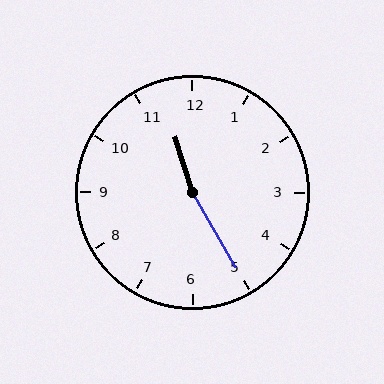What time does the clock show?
11:25.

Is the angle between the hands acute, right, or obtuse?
It is obtuse.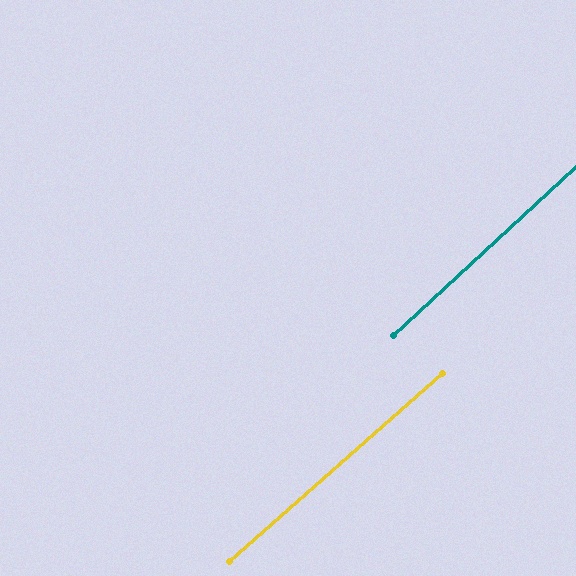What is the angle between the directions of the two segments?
Approximately 1 degree.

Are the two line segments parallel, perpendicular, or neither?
Parallel — their directions differ by only 1.3°.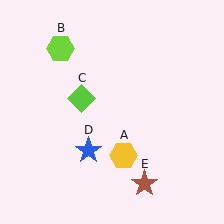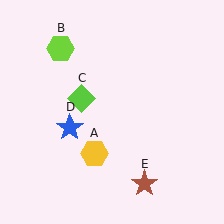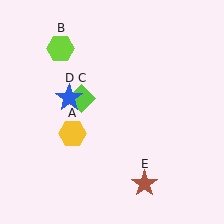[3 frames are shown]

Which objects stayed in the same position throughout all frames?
Lime hexagon (object B) and lime diamond (object C) and brown star (object E) remained stationary.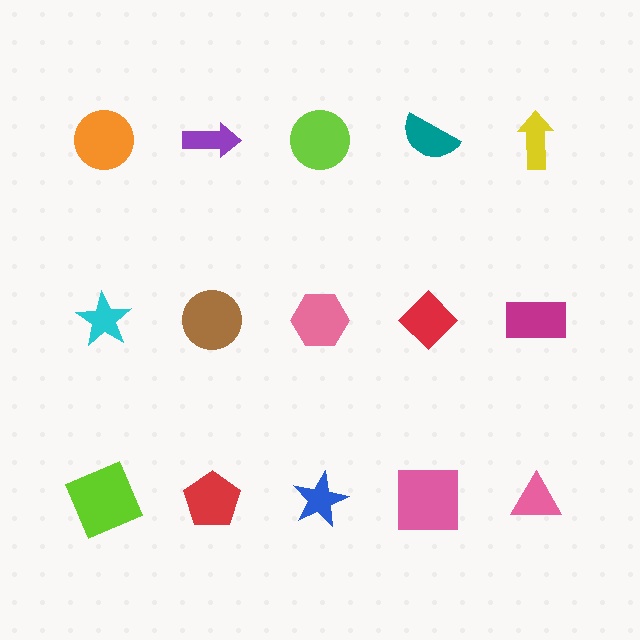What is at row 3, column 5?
A pink triangle.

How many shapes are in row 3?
5 shapes.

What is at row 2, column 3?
A pink hexagon.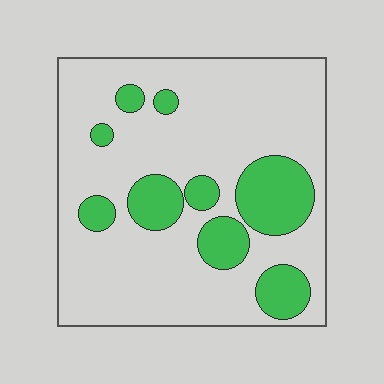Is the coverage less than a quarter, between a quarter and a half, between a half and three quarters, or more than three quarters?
Less than a quarter.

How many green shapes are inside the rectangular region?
9.